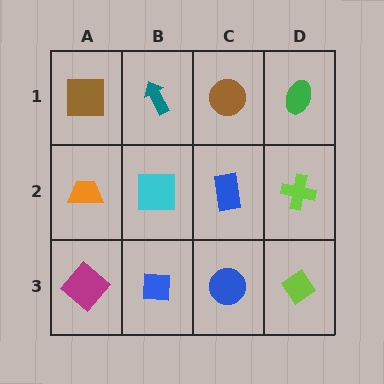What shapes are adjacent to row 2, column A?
A brown square (row 1, column A), a magenta diamond (row 3, column A), a cyan square (row 2, column B).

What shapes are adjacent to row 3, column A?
An orange trapezoid (row 2, column A), a blue square (row 3, column B).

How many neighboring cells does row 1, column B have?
3.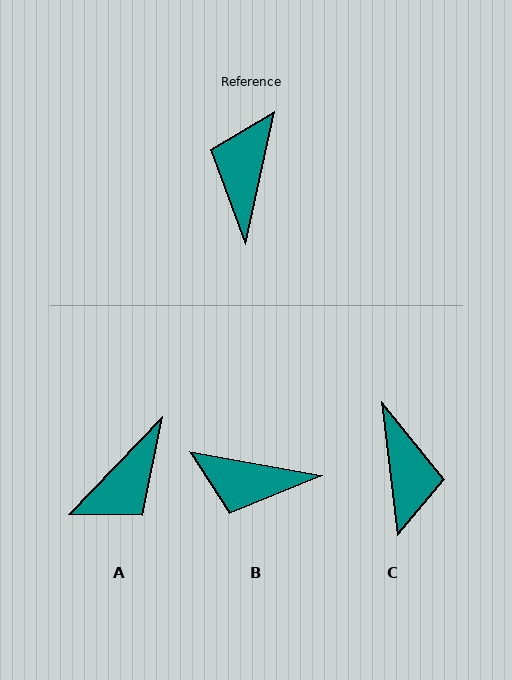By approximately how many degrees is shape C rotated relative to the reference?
Approximately 161 degrees clockwise.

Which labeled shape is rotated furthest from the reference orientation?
C, about 161 degrees away.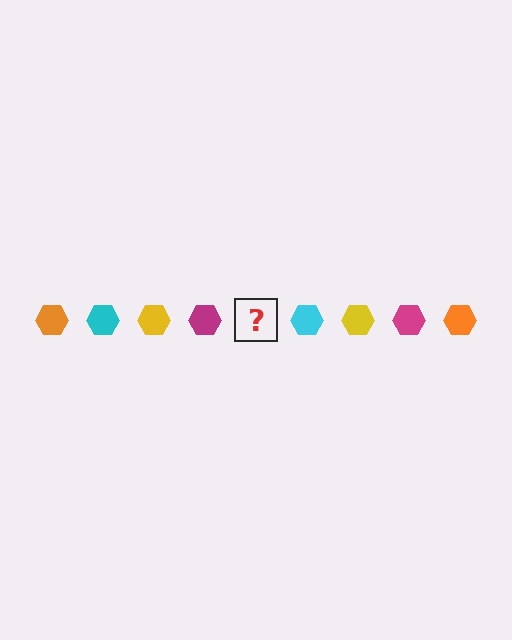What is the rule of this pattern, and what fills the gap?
The rule is that the pattern cycles through orange, cyan, yellow, magenta hexagons. The gap should be filled with an orange hexagon.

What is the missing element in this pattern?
The missing element is an orange hexagon.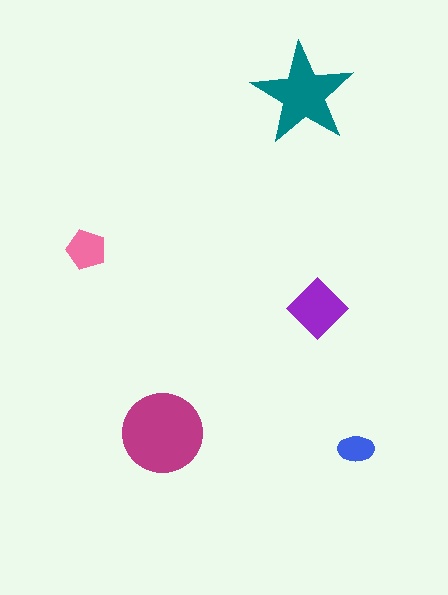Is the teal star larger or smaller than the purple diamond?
Larger.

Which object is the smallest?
The blue ellipse.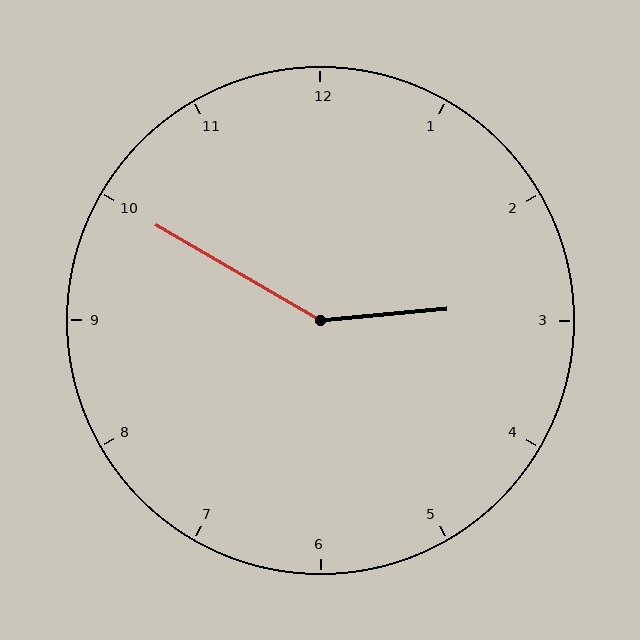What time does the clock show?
2:50.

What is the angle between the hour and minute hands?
Approximately 145 degrees.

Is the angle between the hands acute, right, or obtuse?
It is obtuse.